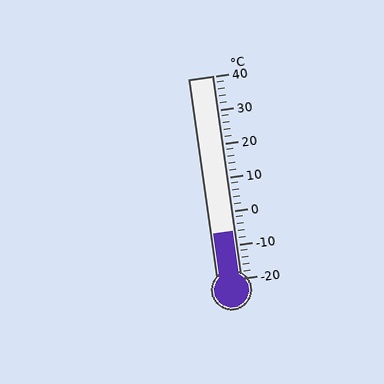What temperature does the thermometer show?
The thermometer shows approximately -6°C.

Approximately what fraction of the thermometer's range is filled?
The thermometer is filled to approximately 25% of its range.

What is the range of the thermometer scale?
The thermometer scale ranges from -20°C to 40°C.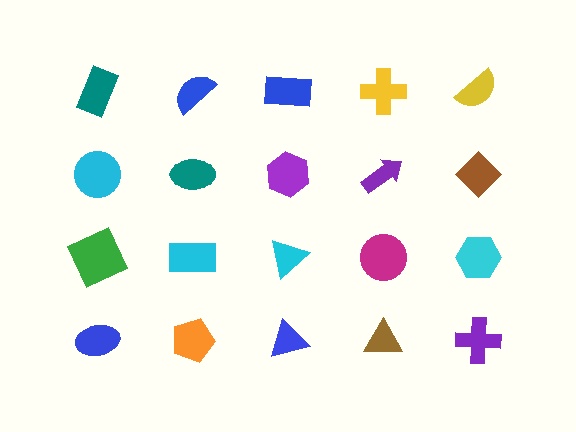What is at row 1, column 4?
A yellow cross.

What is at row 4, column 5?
A purple cross.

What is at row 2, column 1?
A cyan circle.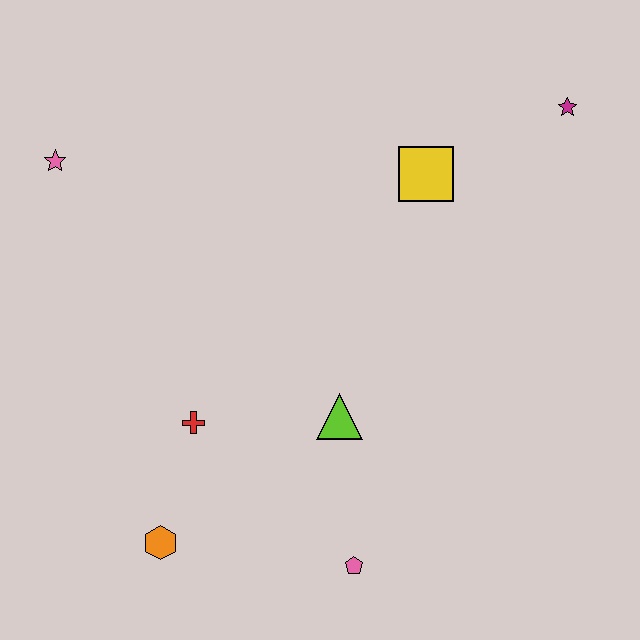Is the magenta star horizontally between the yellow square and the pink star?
No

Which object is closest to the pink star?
The red cross is closest to the pink star.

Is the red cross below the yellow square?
Yes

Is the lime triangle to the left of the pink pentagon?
Yes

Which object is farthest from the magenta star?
The orange hexagon is farthest from the magenta star.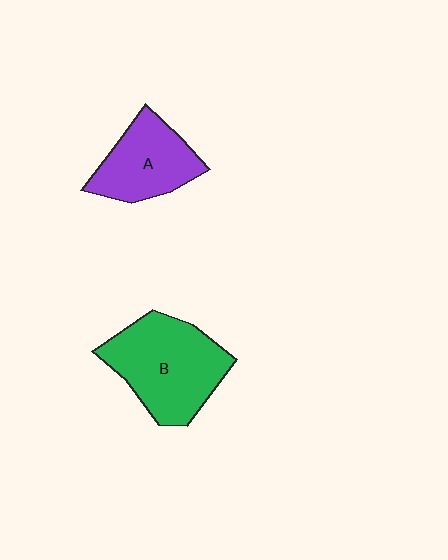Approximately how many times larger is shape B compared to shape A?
Approximately 1.4 times.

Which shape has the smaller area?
Shape A (purple).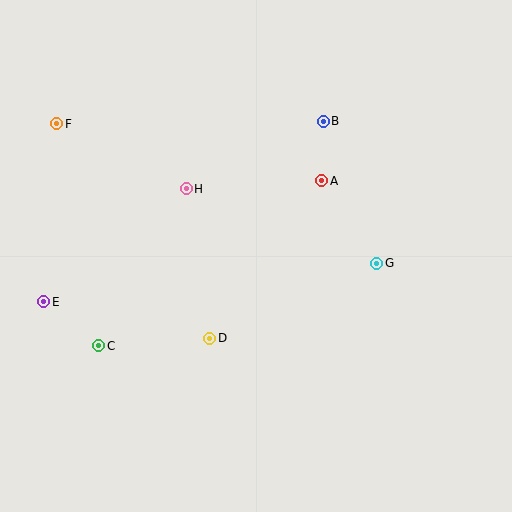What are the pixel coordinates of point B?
Point B is at (323, 121).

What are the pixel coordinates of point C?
Point C is at (99, 346).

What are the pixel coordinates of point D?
Point D is at (210, 338).